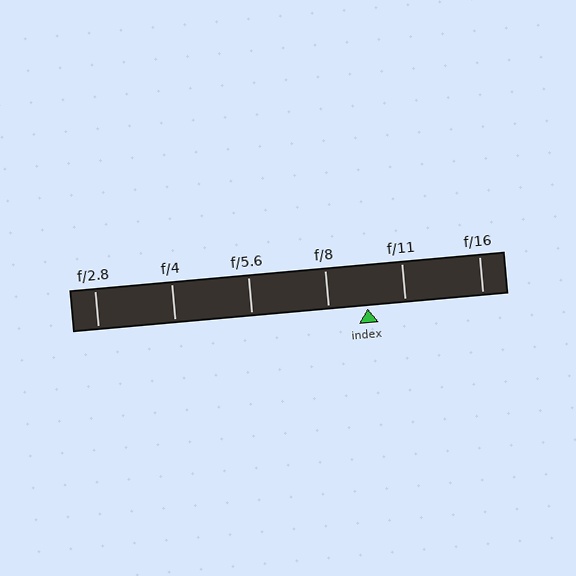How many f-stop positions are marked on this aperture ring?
There are 6 f-stop positions marked.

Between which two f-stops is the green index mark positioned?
The index mark is between f/8 and f/11.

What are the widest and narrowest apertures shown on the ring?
The widest aperture shown is f/2.8 and the narrowest is f/16.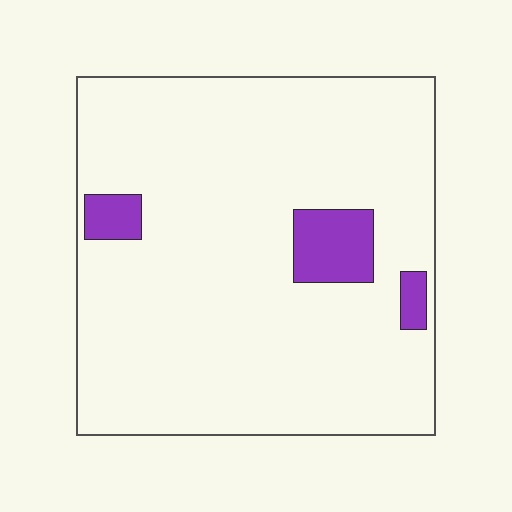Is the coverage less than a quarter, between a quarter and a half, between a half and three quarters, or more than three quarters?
Less than a quarter.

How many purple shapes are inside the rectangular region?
3.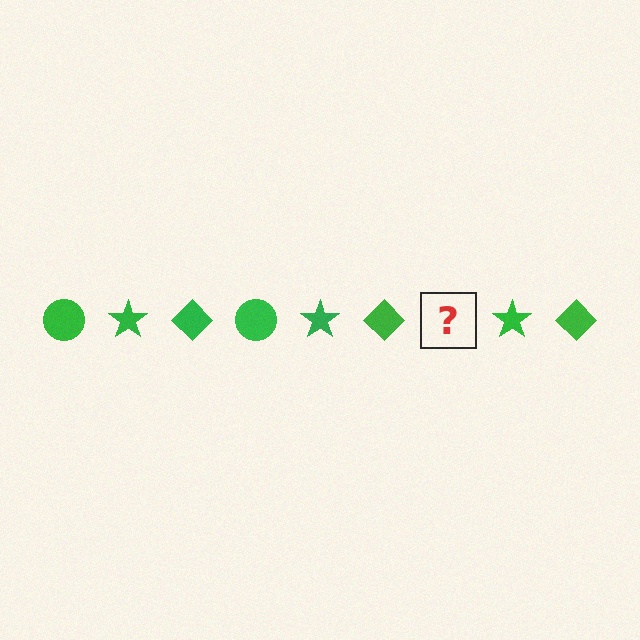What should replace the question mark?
The question mark should be replaced with a green circle.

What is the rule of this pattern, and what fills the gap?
The rule is that the pattern cycles through circle, star, diamond shapes in green. The gap should be filled with a green circle.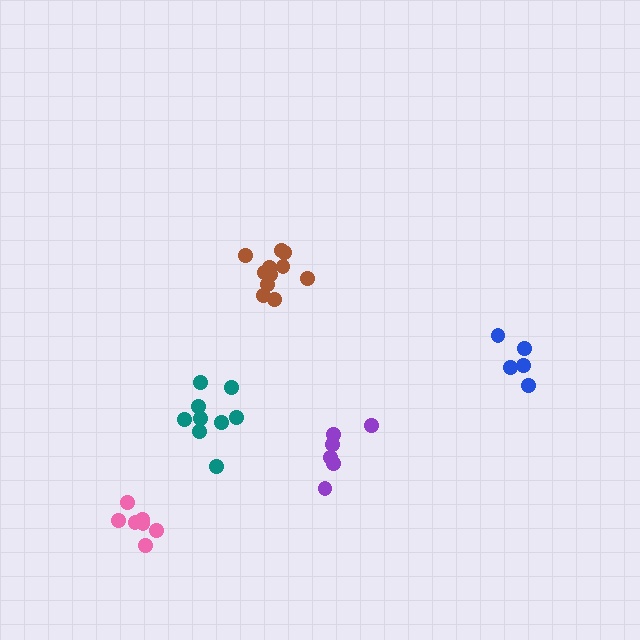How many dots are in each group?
Group 1: 11 dots, Group 2: 6 dots, Group 3: 5 dots, Group 4: 7 dots, Group 5: 9 dots (38 total).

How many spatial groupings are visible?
There are 5 spatial groupings.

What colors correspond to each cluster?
The clusters are colored: brown, purple, blue, pink, teal.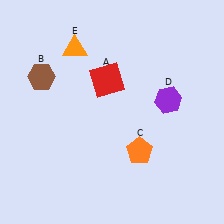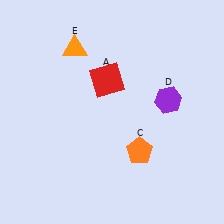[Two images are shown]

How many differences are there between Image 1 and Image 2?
There is 1 difference between the two images.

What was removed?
The brown hexagon (B) was removed in Image 2.